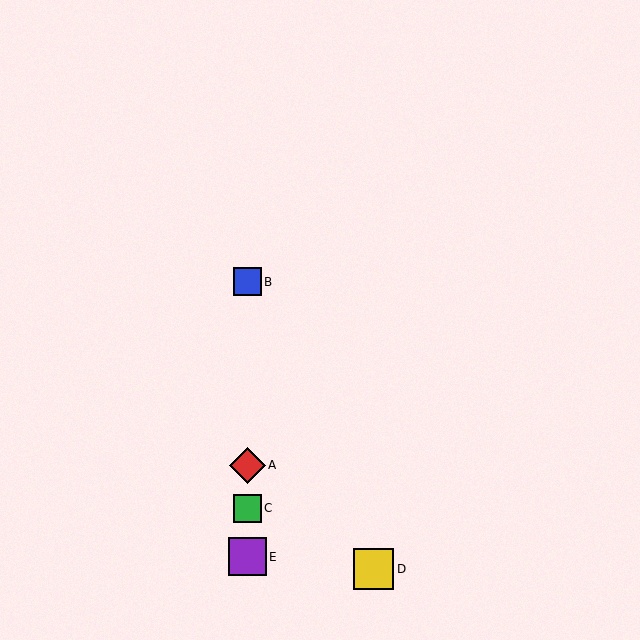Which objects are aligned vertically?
Objects A, B, C, E are aligned vertically.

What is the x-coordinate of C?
Object C is at x≈247.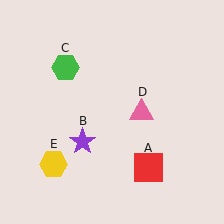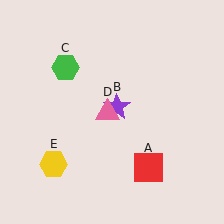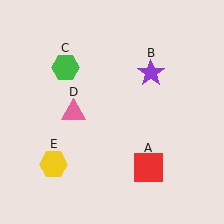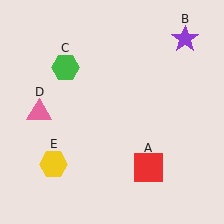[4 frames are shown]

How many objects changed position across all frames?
2 objects changed position: purple star (object B), pink triangle (object D).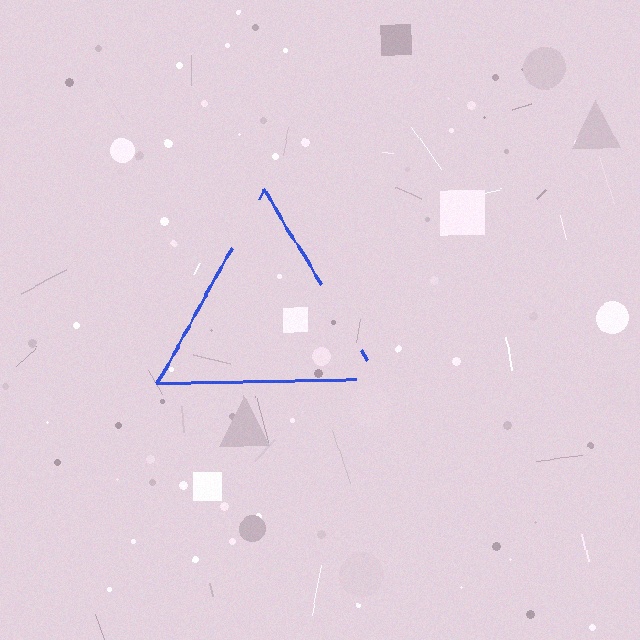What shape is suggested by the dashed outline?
The dashed outline suggests a triangle.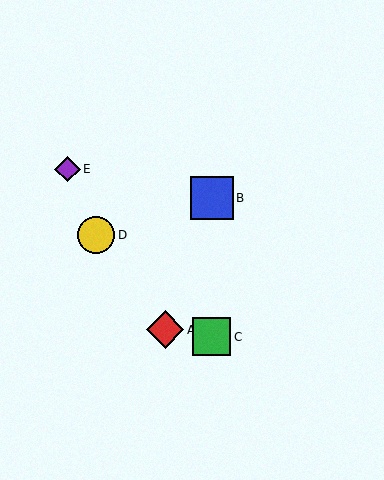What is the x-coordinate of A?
Object A is at x≈165.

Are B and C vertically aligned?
Yes, both are at x≈212.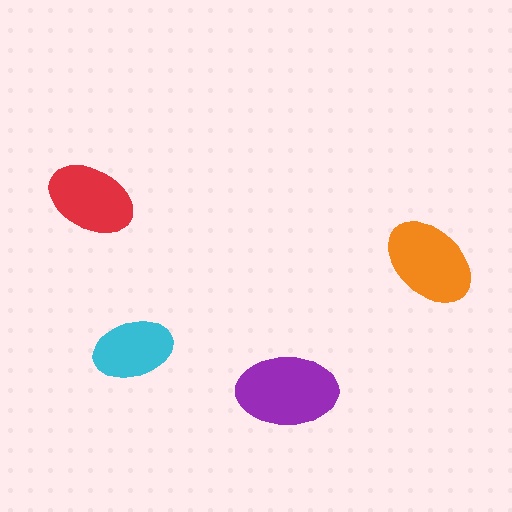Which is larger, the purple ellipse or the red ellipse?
The purple one.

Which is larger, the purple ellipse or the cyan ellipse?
The purple one.